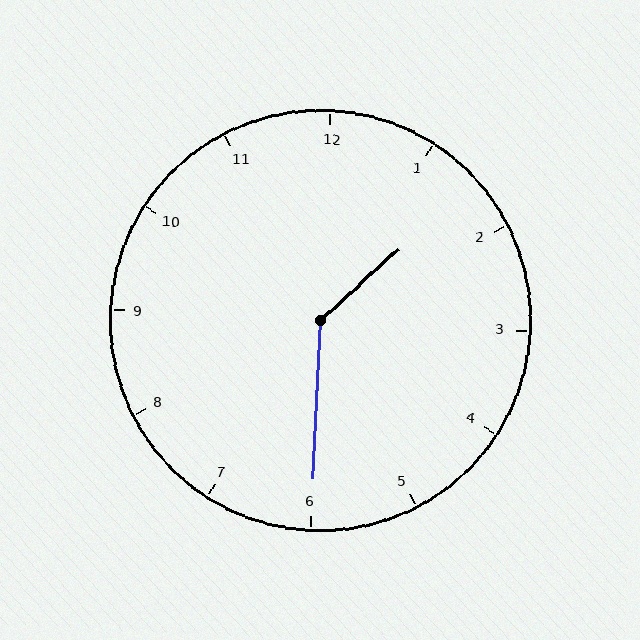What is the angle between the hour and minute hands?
Approximately 135 degrees.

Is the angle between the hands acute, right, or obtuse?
It is obtuse.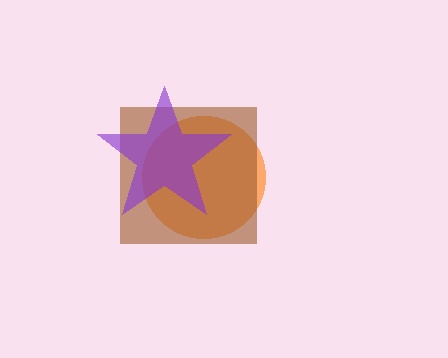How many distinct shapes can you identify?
There are 3 distinct shapes: an orange circle, a brown square, a purple star.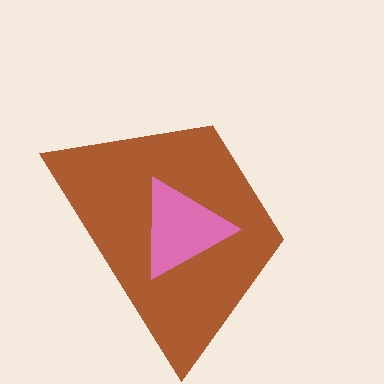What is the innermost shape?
The pink triangle.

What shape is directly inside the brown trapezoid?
The pink triangle.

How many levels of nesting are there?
2.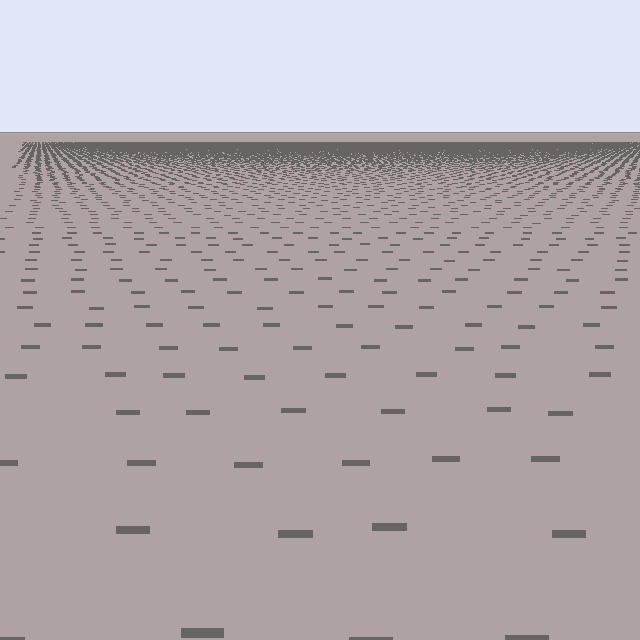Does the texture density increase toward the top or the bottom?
Density increases toward the top.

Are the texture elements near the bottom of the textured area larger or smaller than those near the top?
Larger. Near the bottom, elements are closer to the viewer and appear at a bigger on-screen size.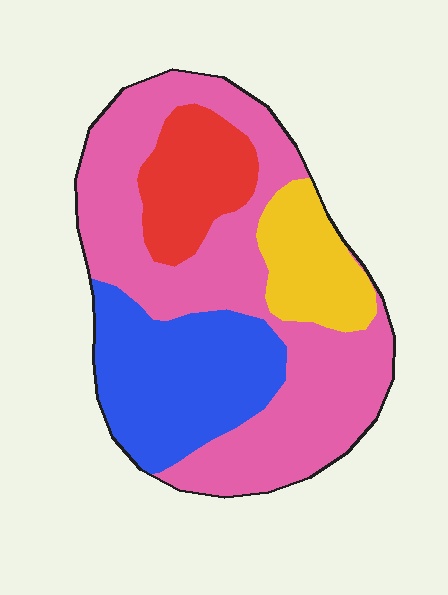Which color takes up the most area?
Pink, at roughly 50%.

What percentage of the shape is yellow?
Yellow covers around 10% of the shape.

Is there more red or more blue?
Blue.